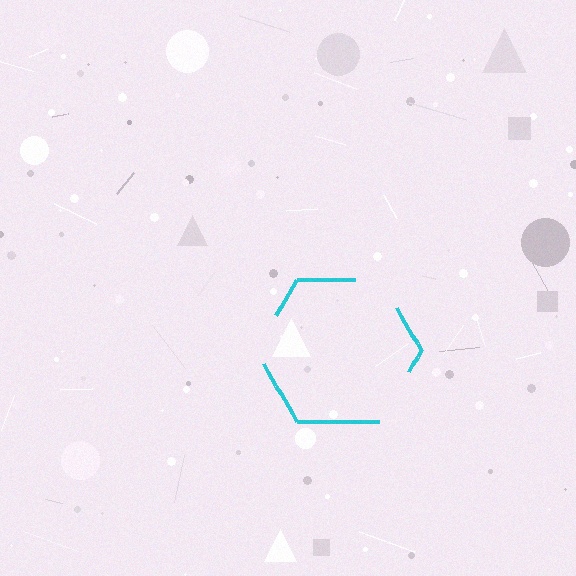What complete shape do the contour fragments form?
The contour fragments form a hexagon.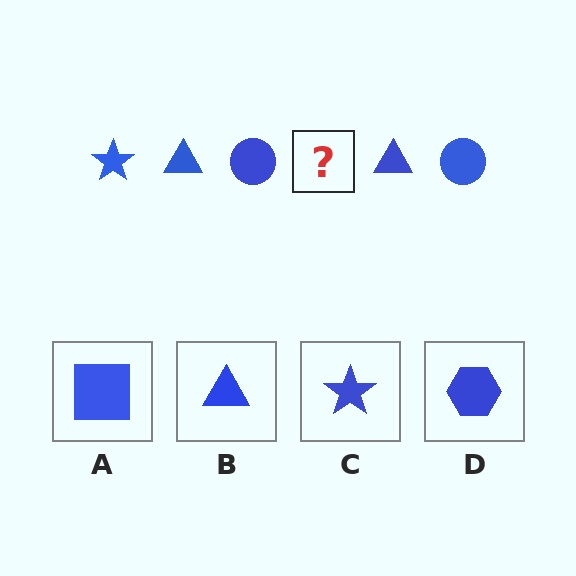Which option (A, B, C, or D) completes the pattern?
C.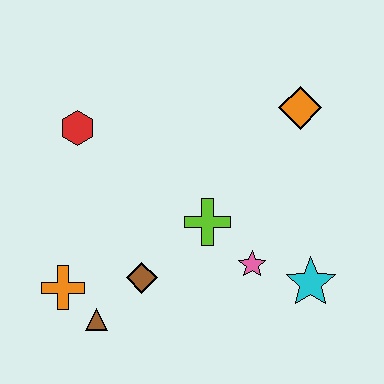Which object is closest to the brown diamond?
The brown triangle is closest to the brown diamond.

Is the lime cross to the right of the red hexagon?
Yes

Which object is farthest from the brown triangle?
The orange diamond is farthest from the brown triangle.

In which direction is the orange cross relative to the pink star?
The orange cross is to the left of the pink star.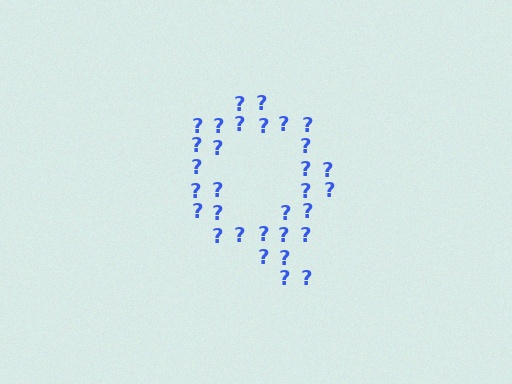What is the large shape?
The large shape is the letter Q.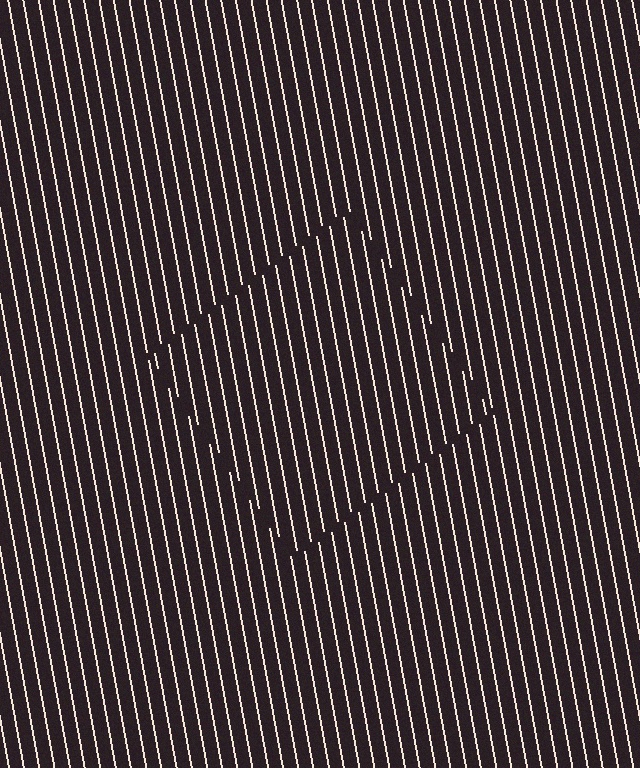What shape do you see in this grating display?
An illusory square. The interior of the shape contains the same grating, shifted by half a period — the contour is defined by the phase discontinuity where line-ends from the inner and outer gratings abut.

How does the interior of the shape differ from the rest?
The interior of the shape contains the same grating, shifted by half a period — the contour is defined by the phase discontinuity where line-ends from the inner and outer gratings abut.